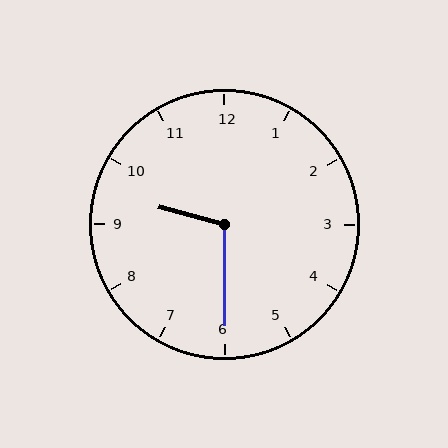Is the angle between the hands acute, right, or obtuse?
It is obtuse.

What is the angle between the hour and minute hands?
Approximately 105 degrees.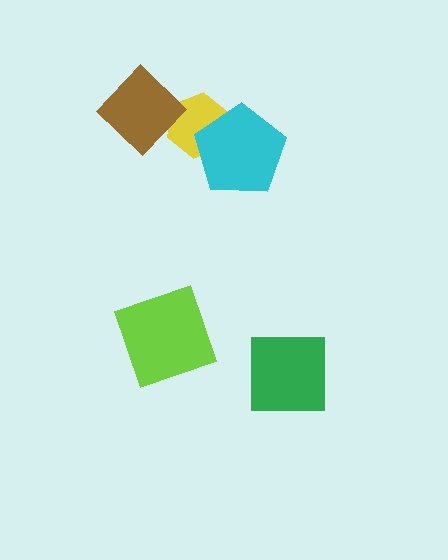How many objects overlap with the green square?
0 objects overlap with the green square.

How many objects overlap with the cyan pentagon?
1 object overlaps with the cyan pentagon.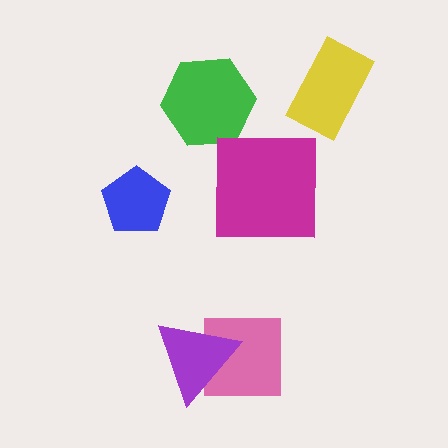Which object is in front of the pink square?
The purple triangle is in front of the pink square.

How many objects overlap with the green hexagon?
0 objects overlap with the green hexagon.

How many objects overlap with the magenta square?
0 objects overlap with the magenta square.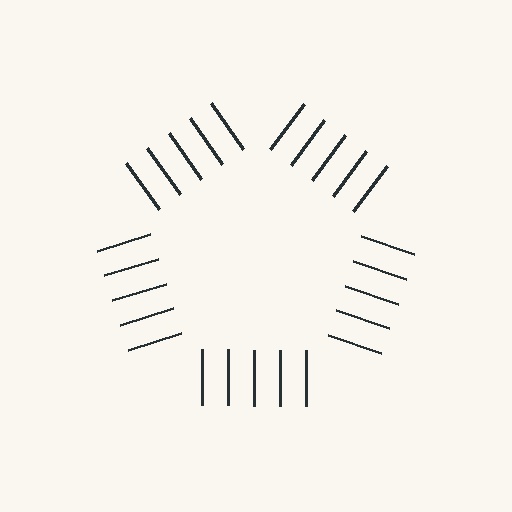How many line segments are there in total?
25 — 5 along each of the 5 edges.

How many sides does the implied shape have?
5 sides — the line-ends trace a pentagon.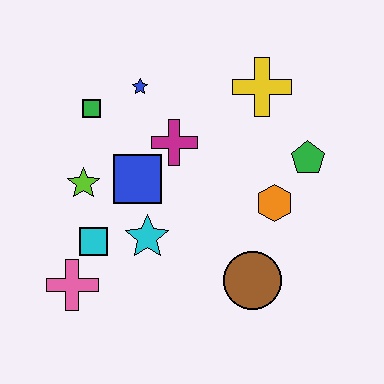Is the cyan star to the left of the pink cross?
No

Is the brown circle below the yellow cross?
Yes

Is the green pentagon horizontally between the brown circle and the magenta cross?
No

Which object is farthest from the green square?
The brown circle is farthest from the green square.